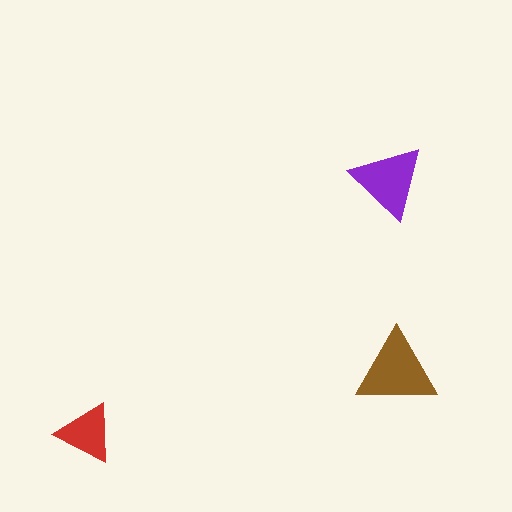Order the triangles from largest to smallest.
the brown one, the purple one, the red one.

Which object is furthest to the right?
The brown triangle is rightmost.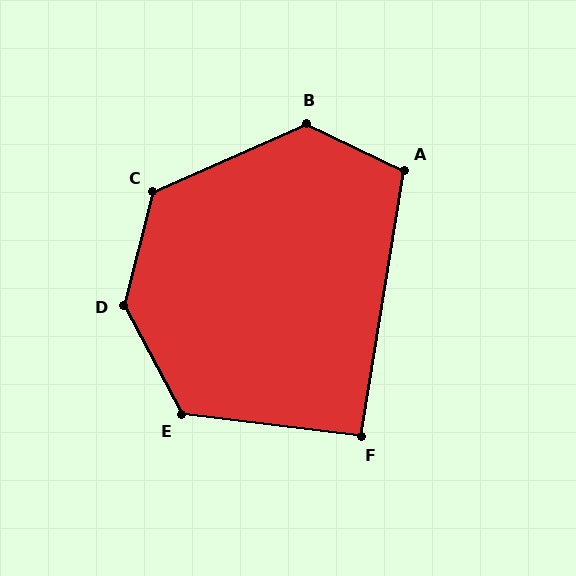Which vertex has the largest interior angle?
D, at approximately 137 degrees.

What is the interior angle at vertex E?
Approximately 125 degrees (obtuse).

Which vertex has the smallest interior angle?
F, at approximately 92 degrees.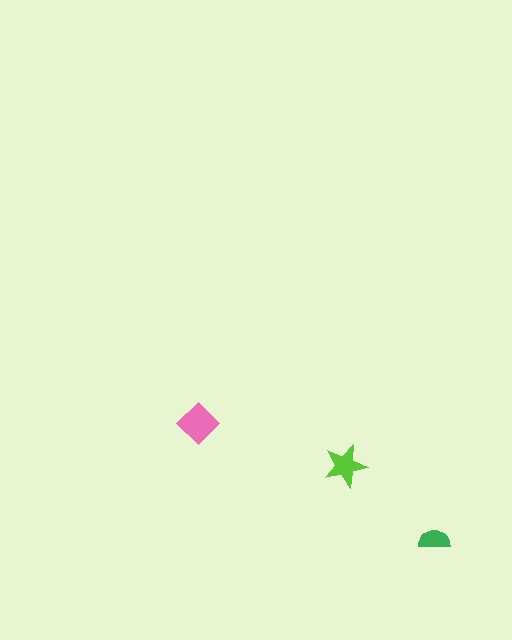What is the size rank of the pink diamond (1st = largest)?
1st.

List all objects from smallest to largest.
The green semicircle, the lime star, the pink diamond.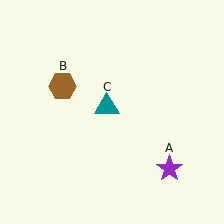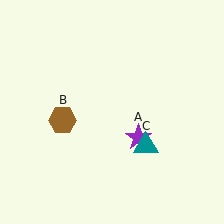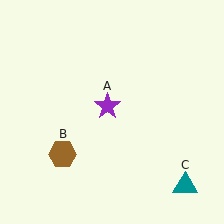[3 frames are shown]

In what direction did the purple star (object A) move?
The purple star (object A) moved up and to the left.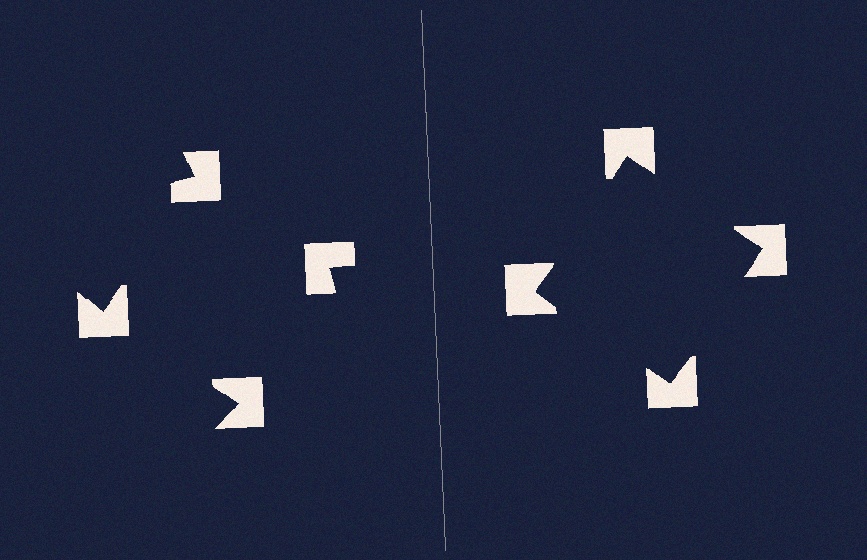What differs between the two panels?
The notched squares are positioned identically on both sides; only the wedge orientations differ. On the right they align to a square; on the left they are misaligned.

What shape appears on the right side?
An illusory square.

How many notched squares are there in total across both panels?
8 — 4 on each side.